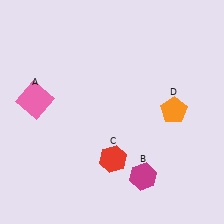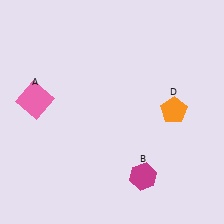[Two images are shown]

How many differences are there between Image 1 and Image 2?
There is 1 difference between the two images.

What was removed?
The red hexagon (C) was removed in Image 2.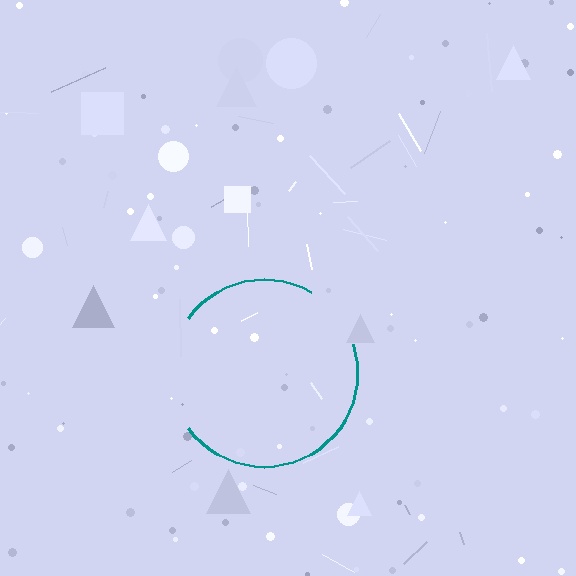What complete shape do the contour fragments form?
The contour fragments form a circle.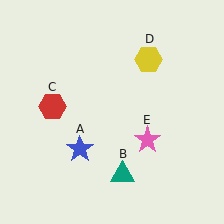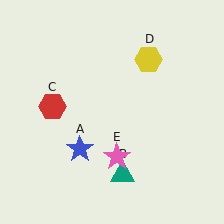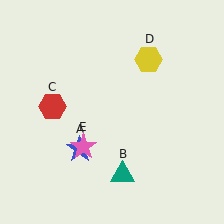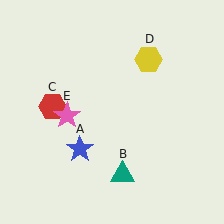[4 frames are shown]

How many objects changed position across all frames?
1 object changed position: pink star (object E).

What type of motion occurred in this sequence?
The pink star (object E) rotated clockwise around the center of the scene.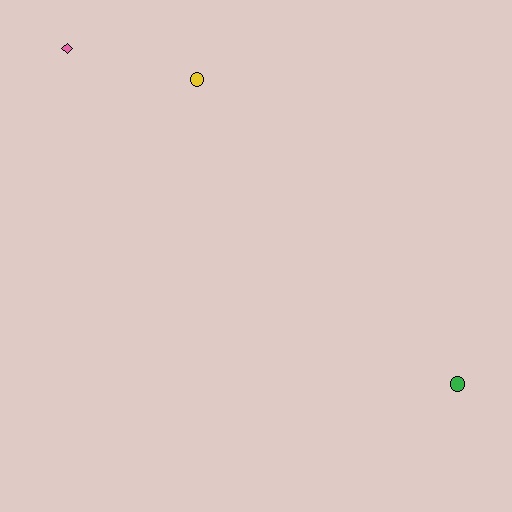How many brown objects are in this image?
There are no brown objects.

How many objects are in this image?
There are 3 objects.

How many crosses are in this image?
There are no crosses.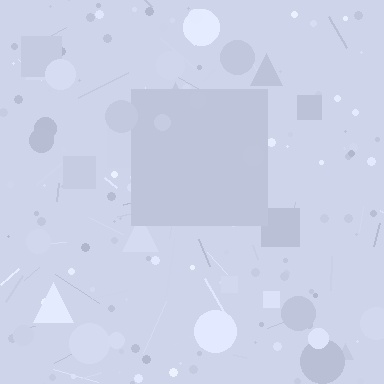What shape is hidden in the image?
A square is hidden in the image.